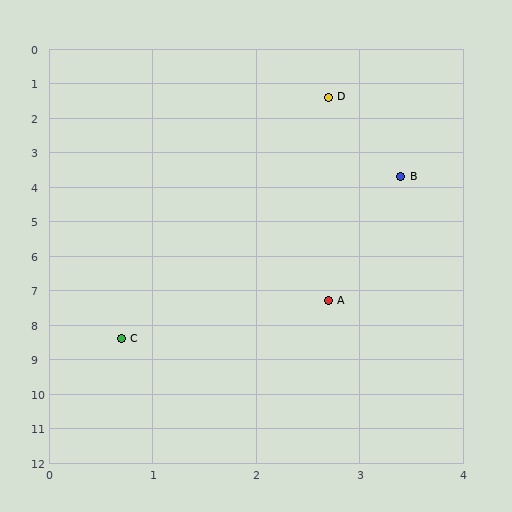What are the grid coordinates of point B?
Point B is at approximately (3.4, 3.7).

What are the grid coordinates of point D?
Point D is at approximately (2.7, 1.4).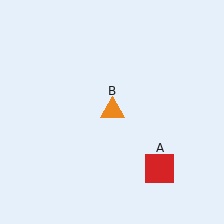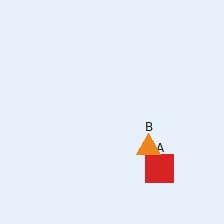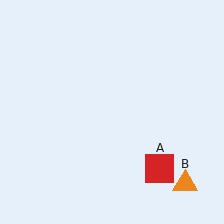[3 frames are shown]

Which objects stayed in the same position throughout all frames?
Red square (object A) remained stationary.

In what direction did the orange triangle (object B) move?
The orange triangle (object B) moved down and to the right.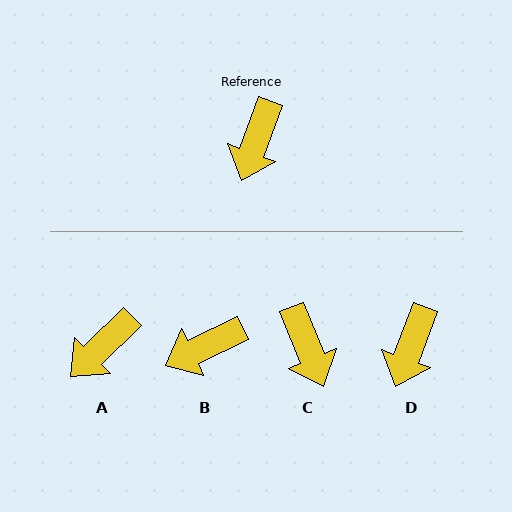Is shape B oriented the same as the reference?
No, it is off by about 44 degrees.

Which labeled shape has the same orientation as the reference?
D.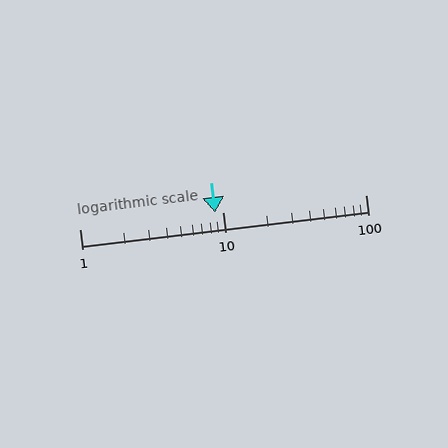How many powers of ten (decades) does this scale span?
The scale spans 2 decades, from 1 to 100.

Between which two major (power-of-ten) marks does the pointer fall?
The pointer is between 1 and 10.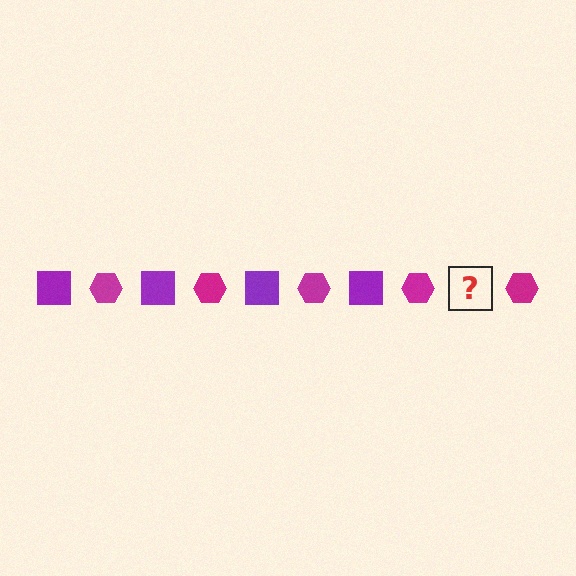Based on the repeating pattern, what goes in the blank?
The blank should be a purple square.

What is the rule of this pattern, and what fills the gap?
The rule is that the pattern alternates between purple square and magenta hexagon. The gap should be filled with a purple square.